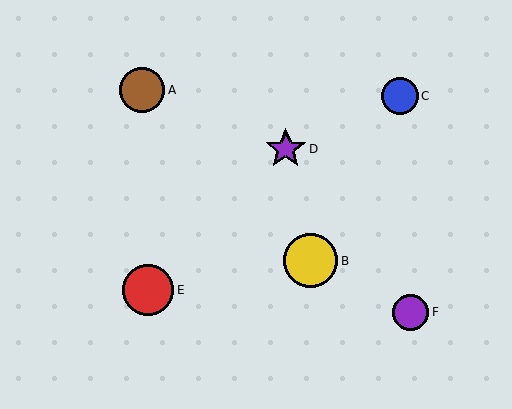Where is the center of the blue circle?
The center of the blue circle is at (400, 96).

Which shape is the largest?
The yellow circle (labeled B) is the largest.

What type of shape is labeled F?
Shape F is a purple circle.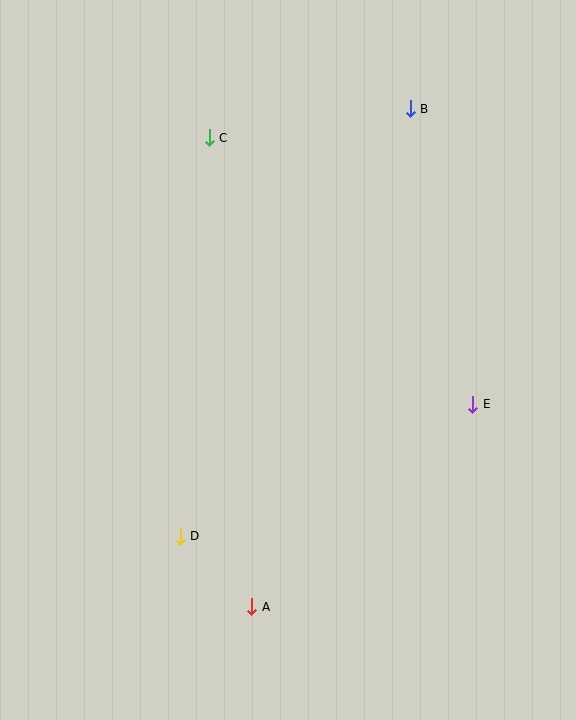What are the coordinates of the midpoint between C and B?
The midpoint between C and B is at (310, 123).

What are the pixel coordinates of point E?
Point E is at (473, 404).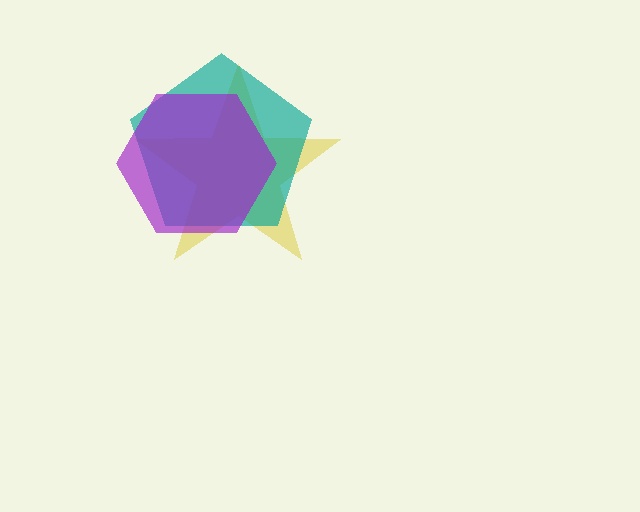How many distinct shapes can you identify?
There are 3 distinct shapes: a yellow star, a teal pentagon, a purple hexagon.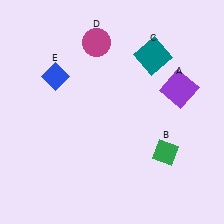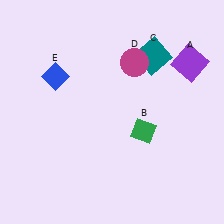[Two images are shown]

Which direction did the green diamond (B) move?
The green diamond (B) moved left.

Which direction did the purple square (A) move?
The purple square (A) moved up.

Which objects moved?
The objects that moved are: the purple square (A), the green diamond (B), the magenta circle (D).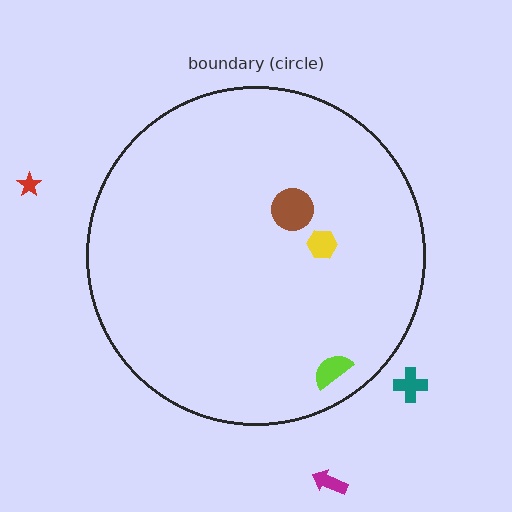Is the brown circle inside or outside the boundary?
Inside.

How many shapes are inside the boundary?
3 inside, 3 outside.